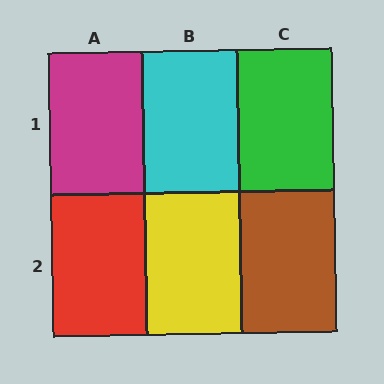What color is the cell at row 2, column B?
Yellow.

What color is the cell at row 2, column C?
Brown.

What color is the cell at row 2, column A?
Red.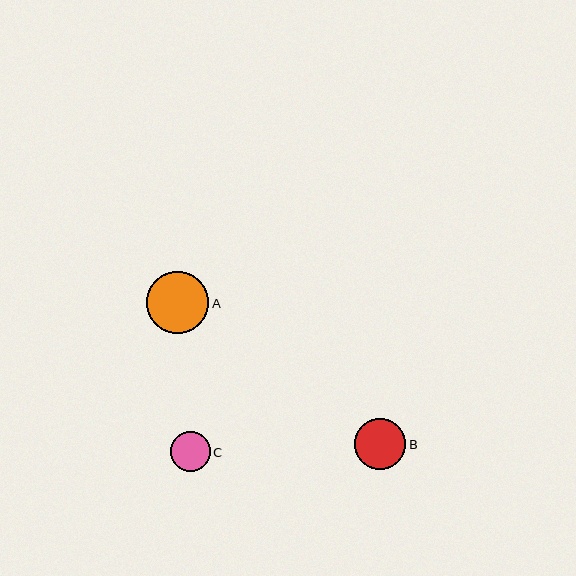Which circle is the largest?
Circle A is the largest with a size of approximately 62 pixels.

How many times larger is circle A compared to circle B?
Circle A is approximately 1.2 times the size of circle B.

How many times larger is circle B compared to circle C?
Circle B is approximately 1.3 times the size of circle C.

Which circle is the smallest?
Circle C is the smallest with a size of approximately 40 pixels.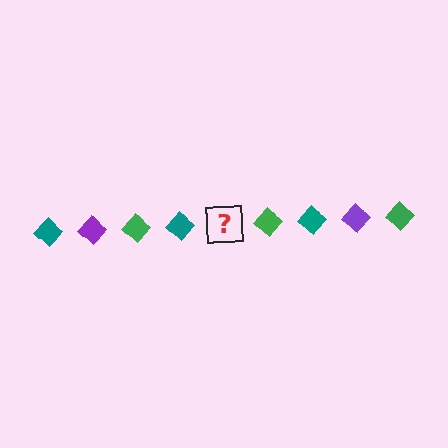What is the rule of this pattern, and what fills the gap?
The rule is that the pattern cycles through teal, purple, green diamonds. The gap should be filled with a purple diamond.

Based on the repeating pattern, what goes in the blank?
The blank should be a purple diamond.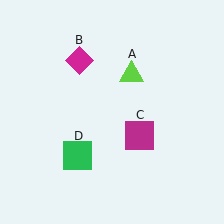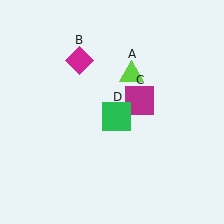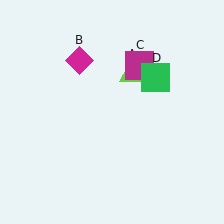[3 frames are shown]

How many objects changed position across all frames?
2 objects changed position: magenta square (object C), green square (object D).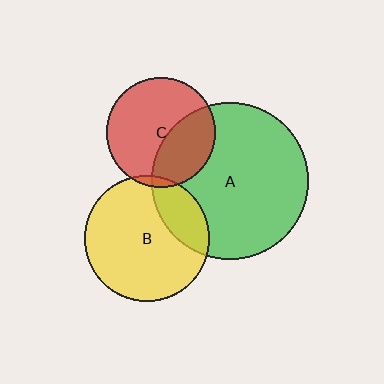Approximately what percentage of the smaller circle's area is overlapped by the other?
Approximately 35%.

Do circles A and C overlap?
Yes.